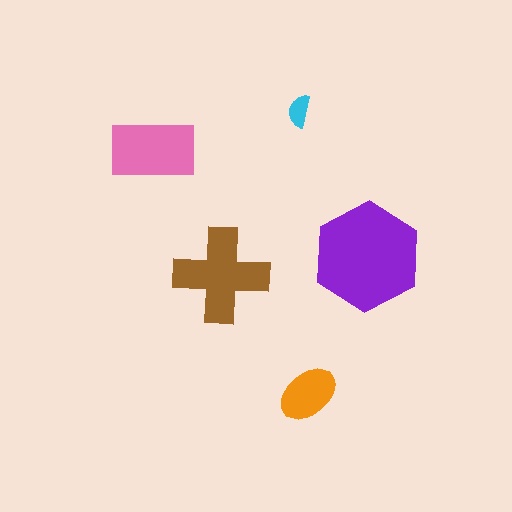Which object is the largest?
The purple hexagon.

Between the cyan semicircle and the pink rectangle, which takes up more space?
The pink rectangle.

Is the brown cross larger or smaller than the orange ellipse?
Larger.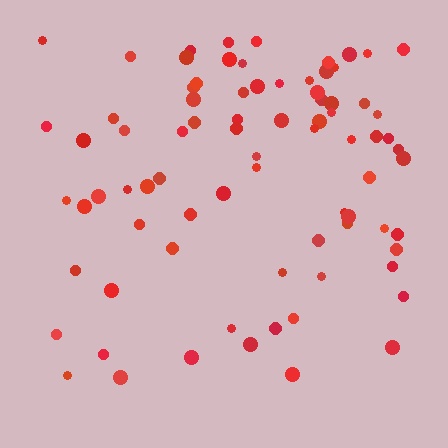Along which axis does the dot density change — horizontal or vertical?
Vertical.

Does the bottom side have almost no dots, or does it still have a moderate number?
Still a moderate number, just noticeably fewer than the top.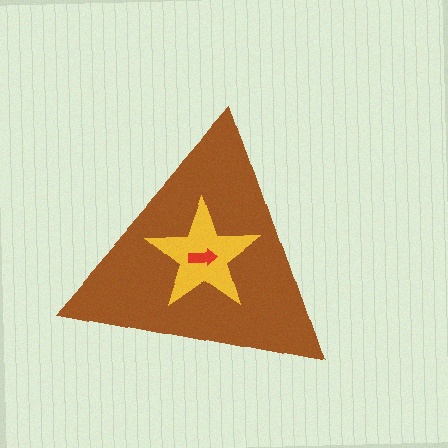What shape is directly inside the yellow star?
The red arrow.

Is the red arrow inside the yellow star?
Yes.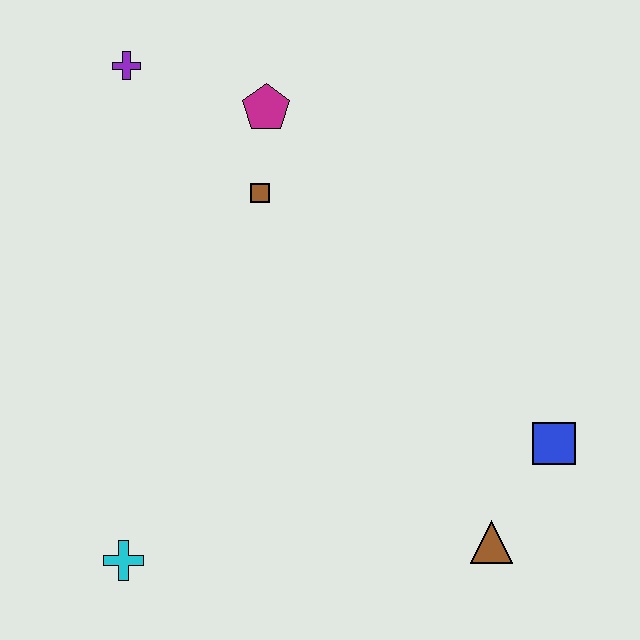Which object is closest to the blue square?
The brown triangle is closest to the blue square.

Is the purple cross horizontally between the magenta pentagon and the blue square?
No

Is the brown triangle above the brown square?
No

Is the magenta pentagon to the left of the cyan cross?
No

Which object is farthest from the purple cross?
The brown triangle is farthest from the purple cross.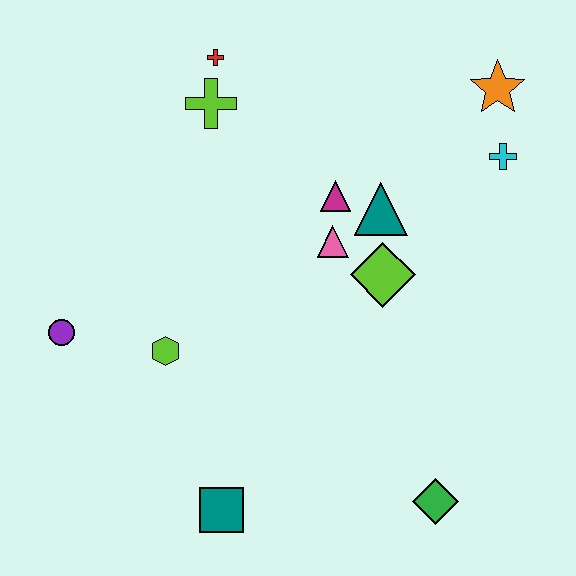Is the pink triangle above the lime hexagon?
Yes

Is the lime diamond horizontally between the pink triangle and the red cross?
No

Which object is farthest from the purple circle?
The orange star is farthest from the purple circle.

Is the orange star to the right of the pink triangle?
Yes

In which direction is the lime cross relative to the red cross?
The lime cross is below the red cross.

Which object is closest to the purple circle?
The lime hexagon is closest to the purple circle.